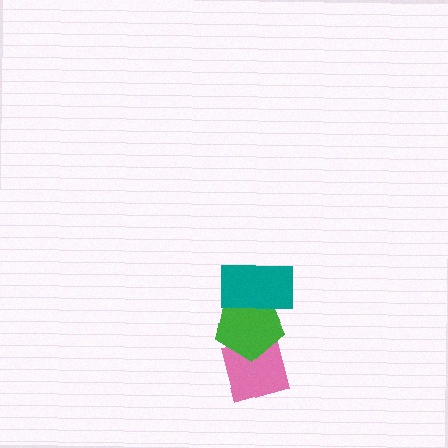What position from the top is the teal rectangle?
The teal rectangle is 1st from the top.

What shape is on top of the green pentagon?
The teal rectangle is on top of the green pentagon.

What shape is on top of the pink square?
The green pentagon is on top of the pink square.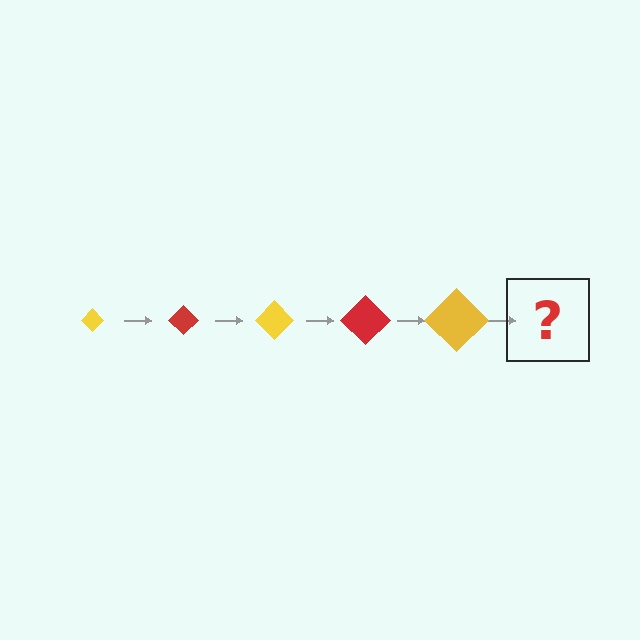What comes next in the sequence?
The next element should be a red diamond, larger than the previous one.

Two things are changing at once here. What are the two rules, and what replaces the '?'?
The two rules are that the diamond grows larger each step and the color cycles through yellow and red. The '?' should be a red diamond, larger than the previous one.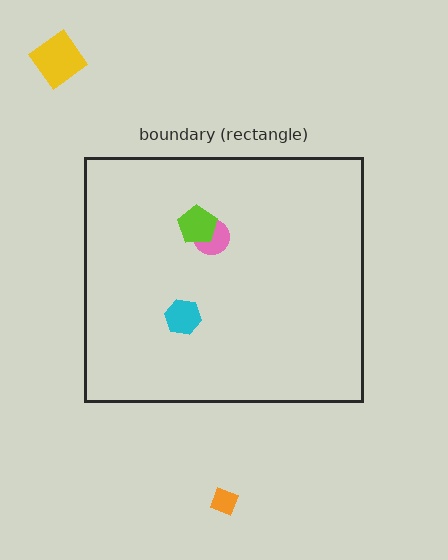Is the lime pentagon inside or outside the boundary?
Inside.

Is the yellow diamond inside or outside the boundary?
Outside.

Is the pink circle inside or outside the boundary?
Inside.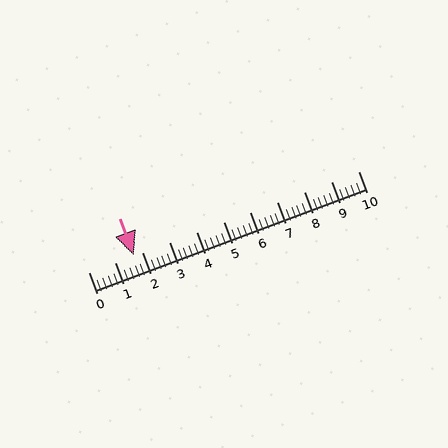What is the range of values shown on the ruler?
The ruler shows values from 0 to 10.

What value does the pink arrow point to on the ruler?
The pink arrow points to approximately 1.7.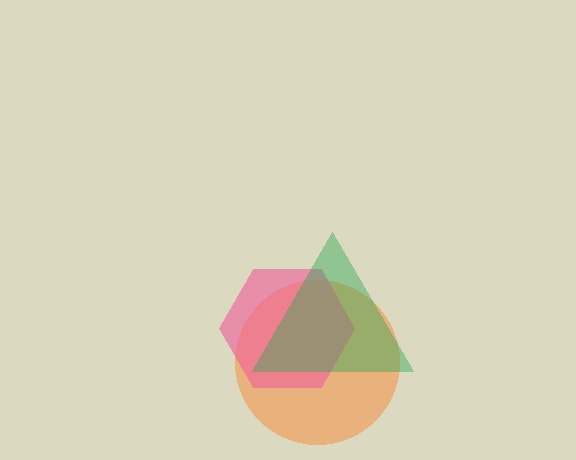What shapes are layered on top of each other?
The layered shapes are: an orange circle, a pink hexagon, a green triangle.